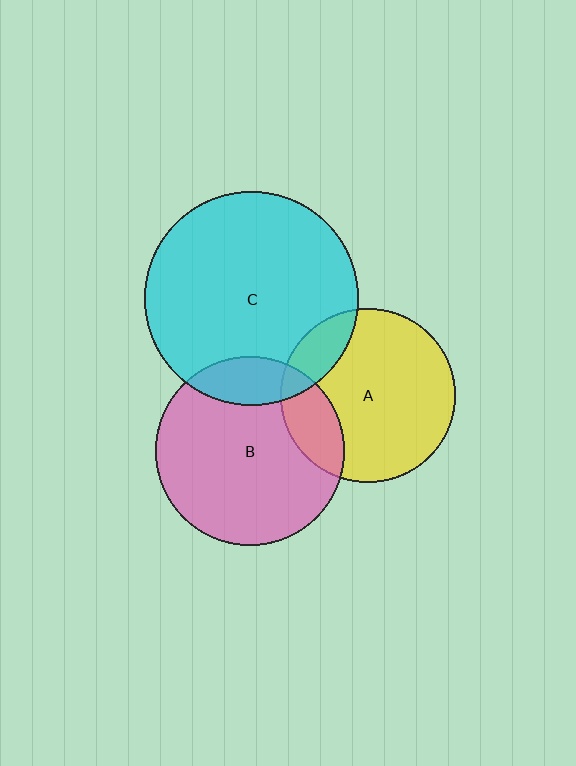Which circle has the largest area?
Circle C (cyan).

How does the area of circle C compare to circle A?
Approximately 1.5 times.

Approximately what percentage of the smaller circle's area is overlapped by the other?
Approximately 20%.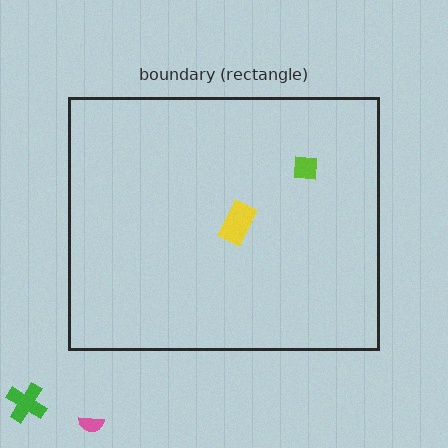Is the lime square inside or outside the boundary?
Inside.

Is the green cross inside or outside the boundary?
Outside.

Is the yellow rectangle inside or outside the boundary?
Inside.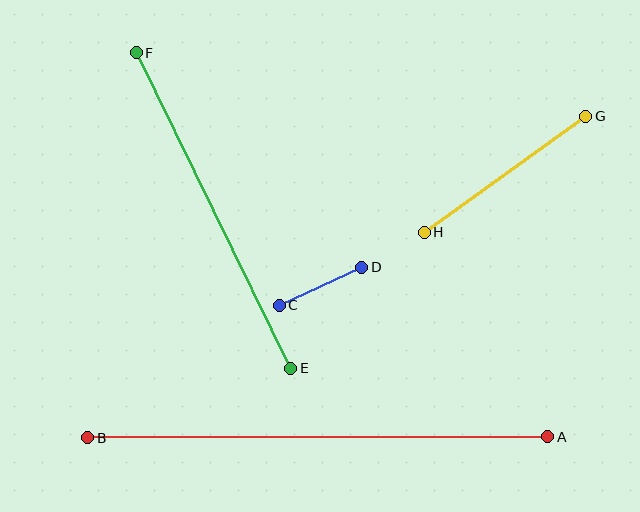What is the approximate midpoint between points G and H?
The midpoint is at approximately (505, 174) pixels.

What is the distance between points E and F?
The distance is approximately 351 pixels.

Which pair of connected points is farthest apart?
Points A and B are farthest apart.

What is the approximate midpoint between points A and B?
The midpoint is at approximately (318, 437) pixels.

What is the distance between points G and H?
The distance is approximately 199 pixels.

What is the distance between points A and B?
The distance is approximately 460 pixels.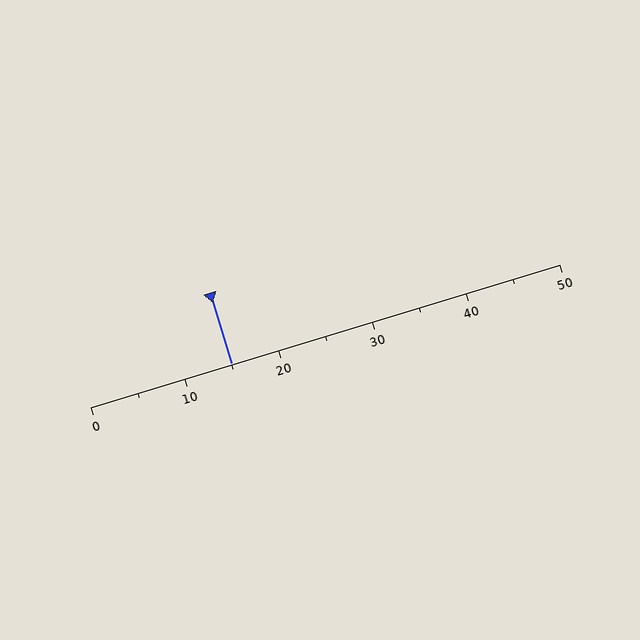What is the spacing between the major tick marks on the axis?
The major ticks are spaced 10 apart.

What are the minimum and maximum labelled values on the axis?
The axis runs from 0 to 50.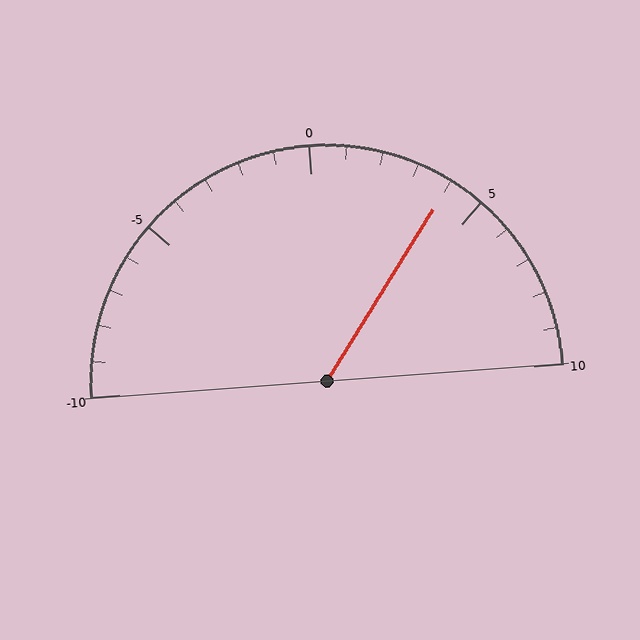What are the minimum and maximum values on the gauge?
The gauge ranges from -10 to 10.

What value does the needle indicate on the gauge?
The needle indicates approximately 4.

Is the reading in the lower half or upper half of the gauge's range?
The reading is in the upper half of the range (-10 to 10).